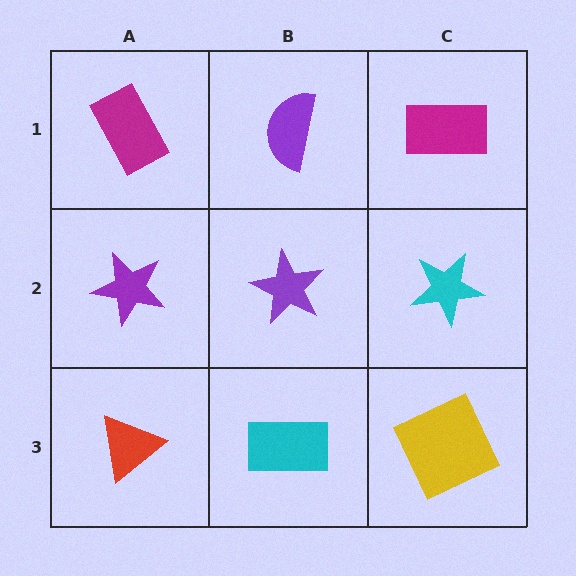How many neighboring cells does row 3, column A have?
2.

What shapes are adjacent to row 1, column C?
A cyan star (row 2, column C), a purple semicircle (row 1, column B).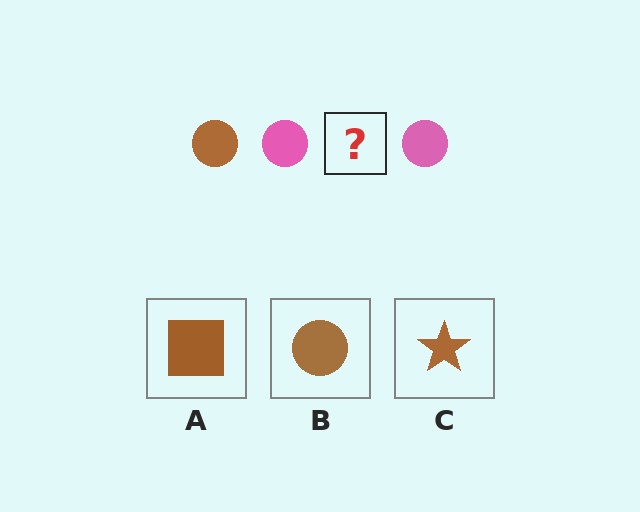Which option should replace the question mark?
Option B.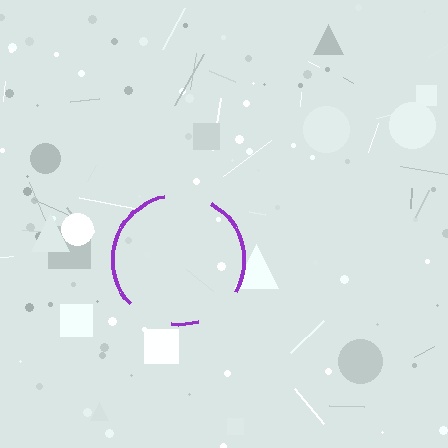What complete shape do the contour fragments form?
The contour fragments form a circle.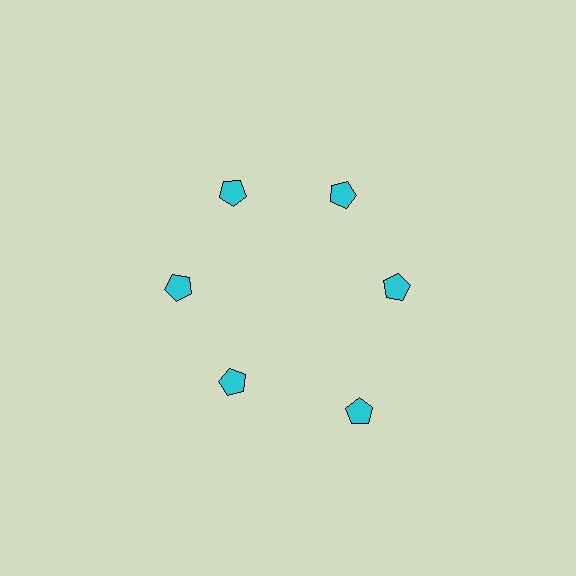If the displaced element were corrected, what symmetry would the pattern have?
It would have 6-fold rotational symmetry — the pattern would map onto itself every 60 degrees.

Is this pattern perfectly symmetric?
No. The 6 cyan pentagons are arranged in a ring, but one element near the 5 o'clock position is pushed outward from the center, breaking the 6-fold rotational symmetry.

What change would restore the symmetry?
The symmetry would be restored by moving it inward, back onto the ring so that all 6 pentagons sit at equal angles and equal distance from the center.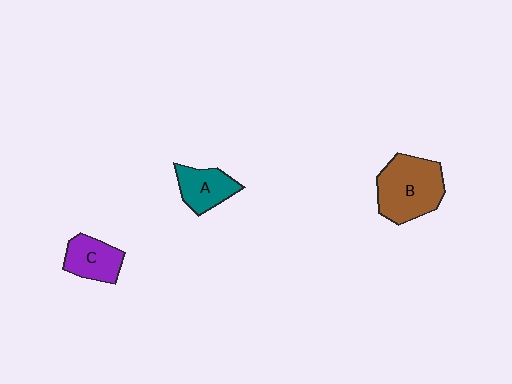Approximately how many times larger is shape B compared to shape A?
Approximately 1.7 times.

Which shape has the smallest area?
Shape C (purple).